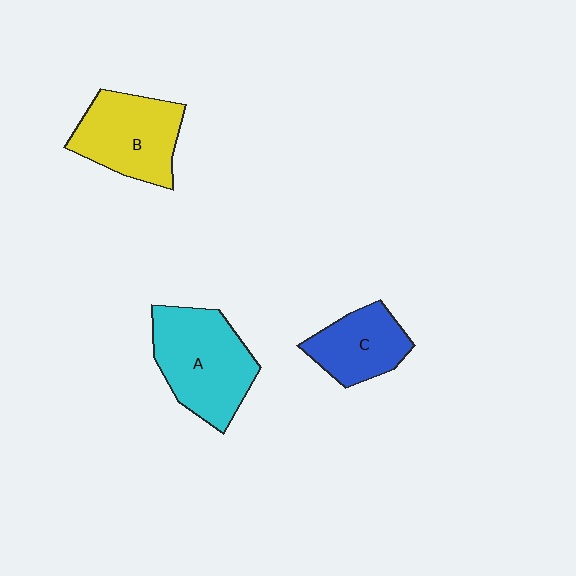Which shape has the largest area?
Shape A (cyan).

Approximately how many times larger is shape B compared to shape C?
Approximately 1.4 times.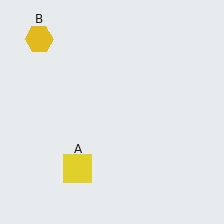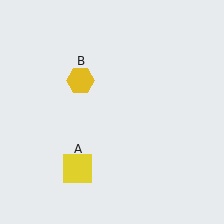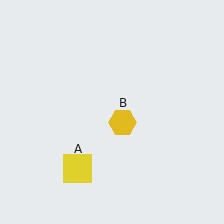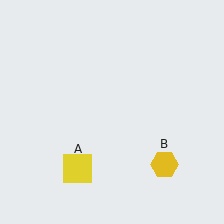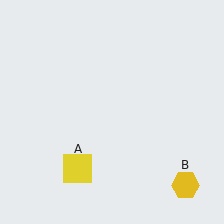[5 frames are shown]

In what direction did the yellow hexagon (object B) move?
The yellow hexagon (object B) moved down and to the right.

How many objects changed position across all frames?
1 object changed position: yellow hexagon (object B).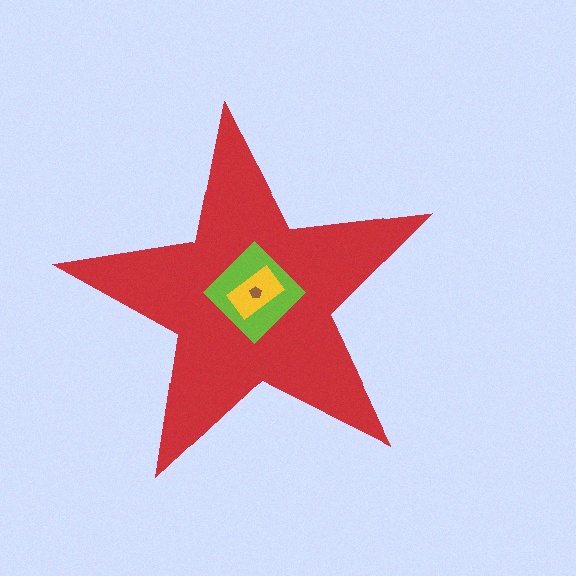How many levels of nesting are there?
4.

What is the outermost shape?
The red star.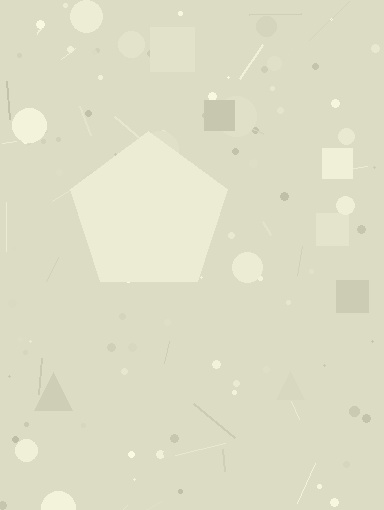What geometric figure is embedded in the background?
A pentagon is embedded in the background.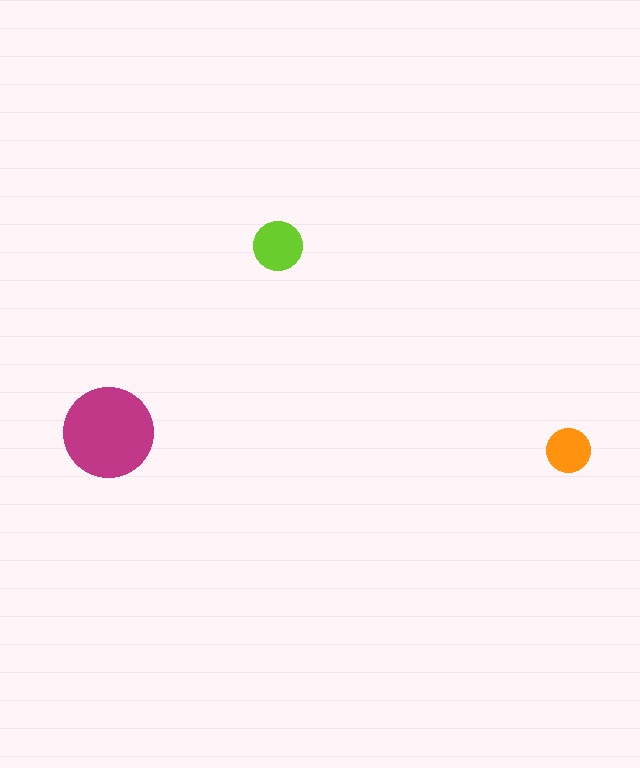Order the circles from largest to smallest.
the magenta one, the lime one, the orange one.